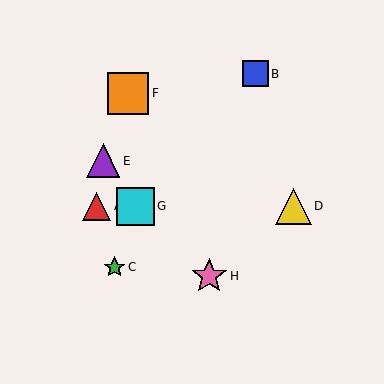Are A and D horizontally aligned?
Yes, both are at y≈206.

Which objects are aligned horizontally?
Objects A, D, G are aligned horizontally.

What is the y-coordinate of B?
Object B is at y≈74.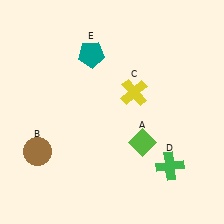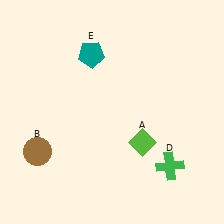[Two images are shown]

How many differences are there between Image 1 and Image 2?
There is 1 difference between the two images.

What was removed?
The yellow cross (C) was removed in Image 2.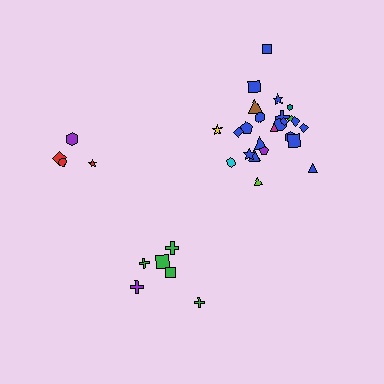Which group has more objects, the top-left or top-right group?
The top-right group.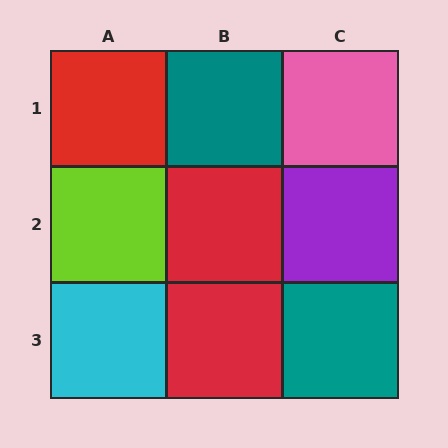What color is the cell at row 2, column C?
Purple.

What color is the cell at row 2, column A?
Lime.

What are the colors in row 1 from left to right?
Red, teal, pink.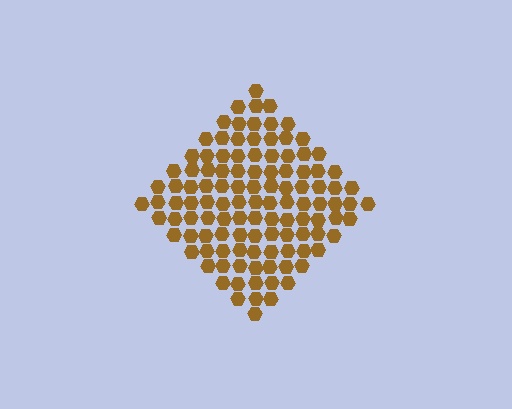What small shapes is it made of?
It is made of small hexagons.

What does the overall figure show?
The overall figure shows a diamond.